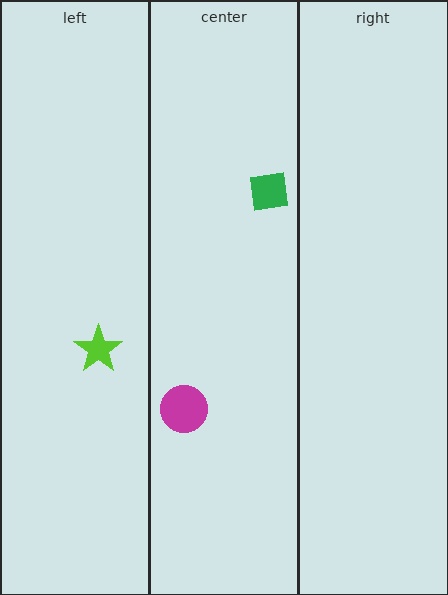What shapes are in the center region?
The magenta circle, the green square.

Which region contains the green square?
The center region.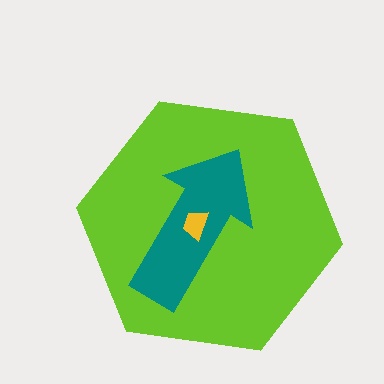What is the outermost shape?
The lime hexagon.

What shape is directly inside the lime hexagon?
The teal arrow.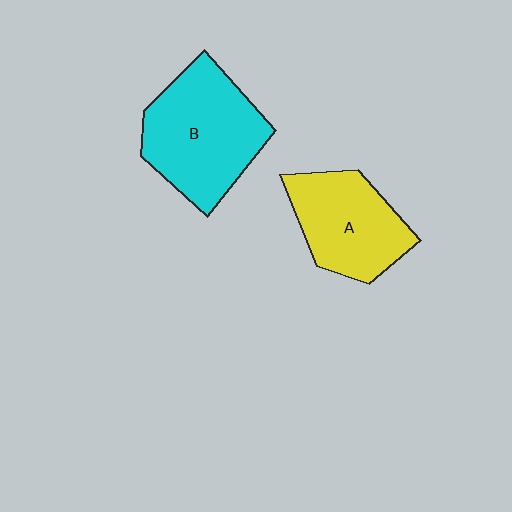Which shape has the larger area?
Shape B (cyan).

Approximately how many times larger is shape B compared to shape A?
Approximately 1.3 times.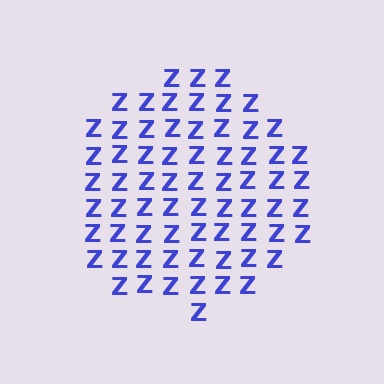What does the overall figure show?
The overall figure shows a circle.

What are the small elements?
The small elements are letter Z's.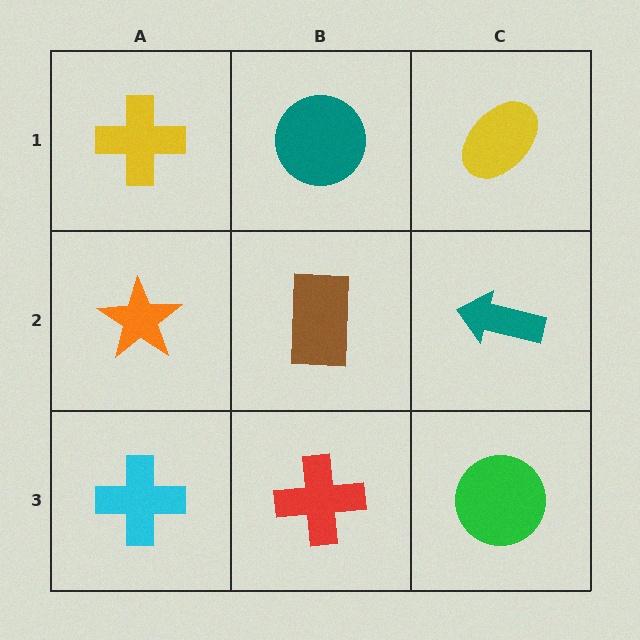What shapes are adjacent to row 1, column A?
An orange star (row 2, column A), a teal circle (row 1, column B).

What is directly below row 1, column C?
A teal arrow.